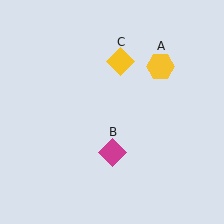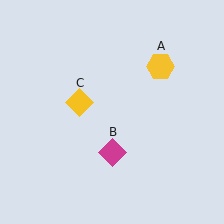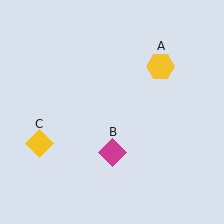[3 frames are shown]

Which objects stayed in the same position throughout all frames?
Yellow hexagon (object A) and magenta diamond (object B) remained stationary.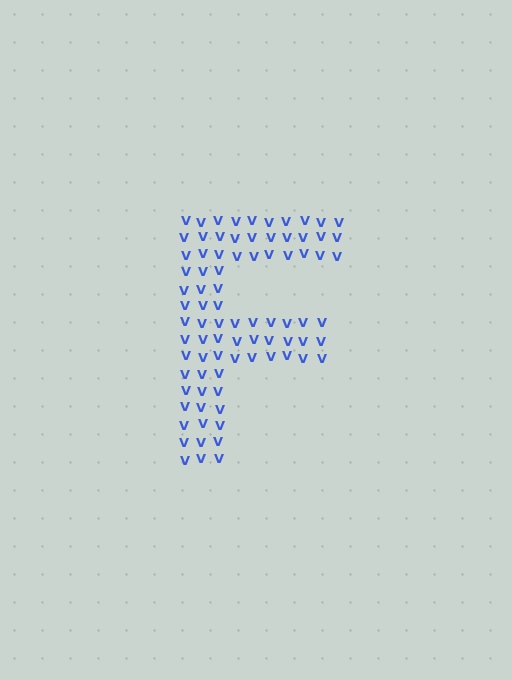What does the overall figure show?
The overall figure shows the letter F.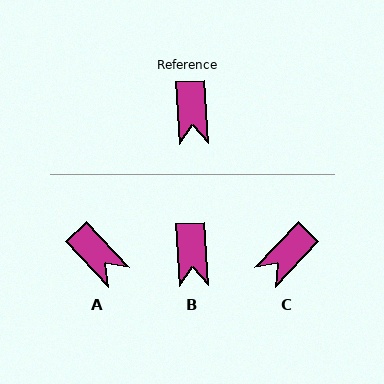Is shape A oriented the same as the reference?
No, it is off by about 40 degrees.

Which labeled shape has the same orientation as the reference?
B.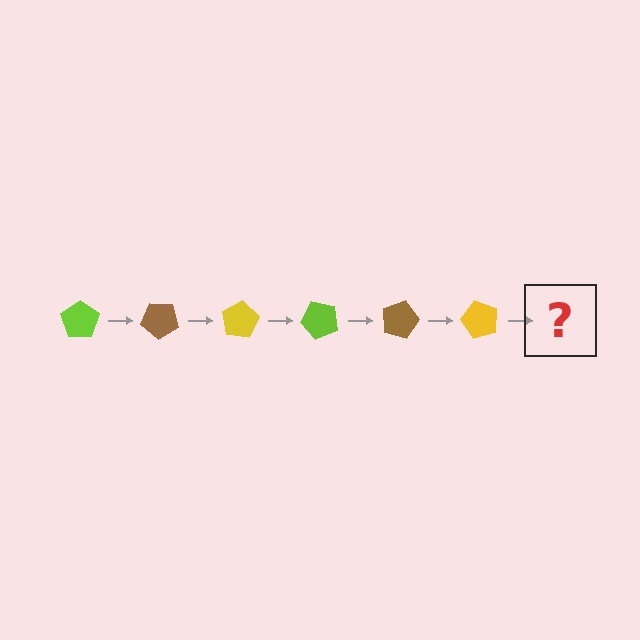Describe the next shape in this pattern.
It should be a lime pentagon, rotated 240 degrees from the start.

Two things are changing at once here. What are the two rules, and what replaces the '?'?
The two rules are that it rotates 40 degrees each step and the color cycles through lime, brown, and yellow. The '?' should be a lime pentagon, rotated 240 degrees from the start.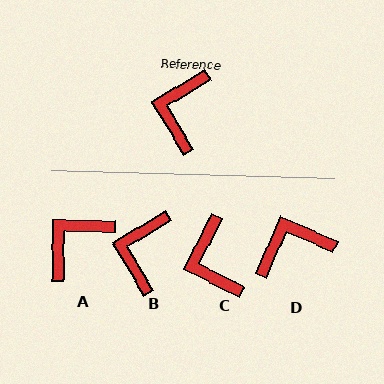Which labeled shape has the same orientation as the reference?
B.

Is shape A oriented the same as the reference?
No, it is off by about 32 degrees.